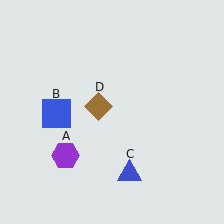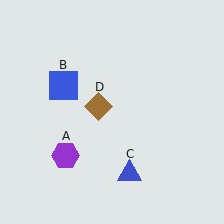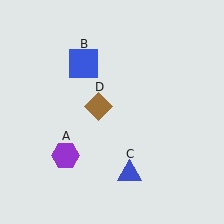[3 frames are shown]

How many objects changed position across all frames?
1 object changed position: blue square (object B).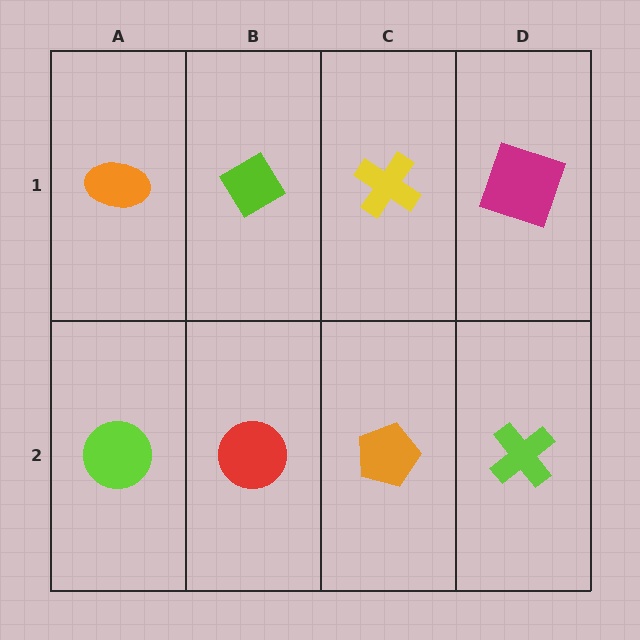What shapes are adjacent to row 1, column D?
A lime cross (row 2, column D), a yellow cross (row 1, column C).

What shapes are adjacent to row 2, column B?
A lime diamond (row 1, column B), a lime circle (row 2, column A), an orange pentagon (row 2, column C).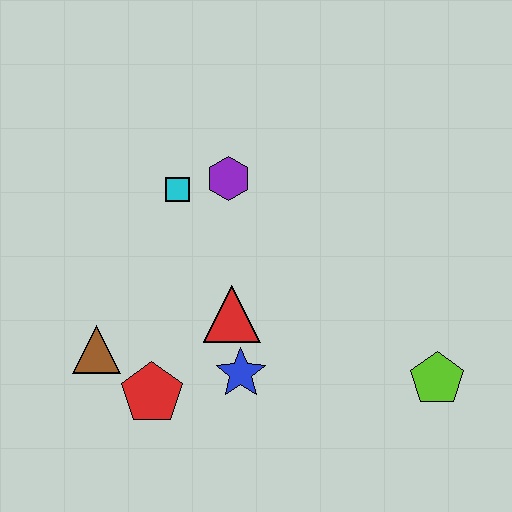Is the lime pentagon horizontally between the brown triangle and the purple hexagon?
No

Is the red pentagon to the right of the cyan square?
No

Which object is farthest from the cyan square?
The lime pentagon is farthest from the cyan square.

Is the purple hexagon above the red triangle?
Yes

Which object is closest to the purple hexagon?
The cyan square is closest to the purple hexagon.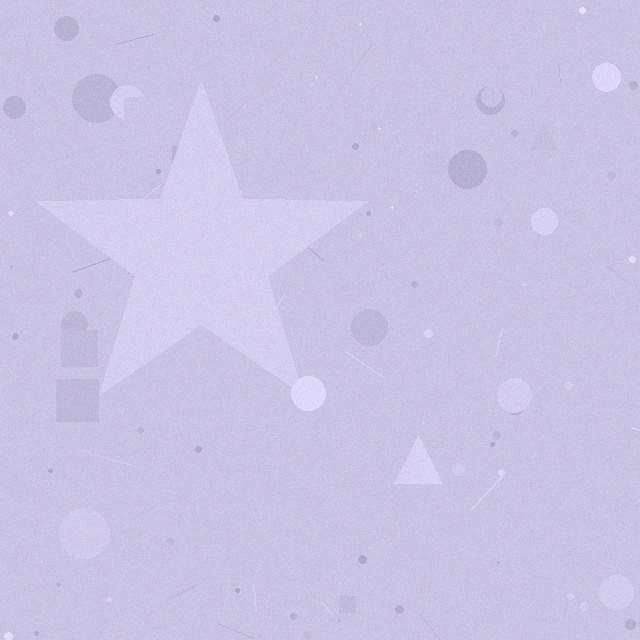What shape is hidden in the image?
A star is hidden in the image.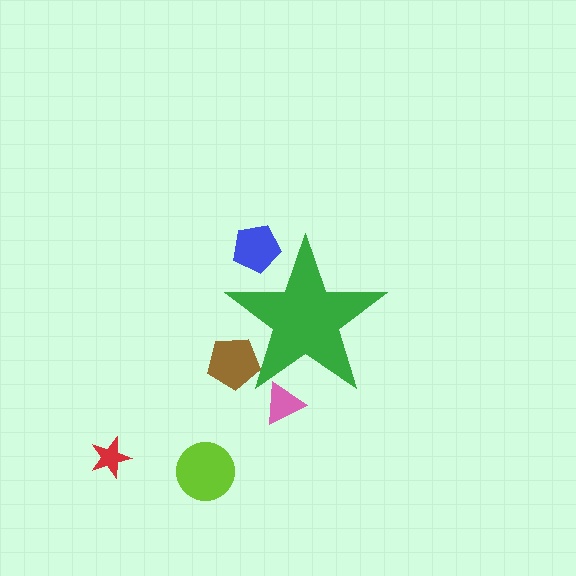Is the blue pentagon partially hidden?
Yes, the blue pentagon is partially hidden behind the green star.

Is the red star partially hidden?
No, the red star is fully visible.